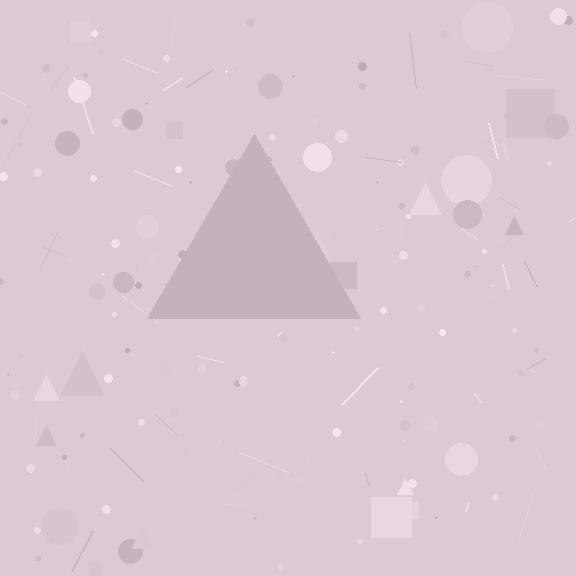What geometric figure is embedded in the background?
A triangle is embedded in the background.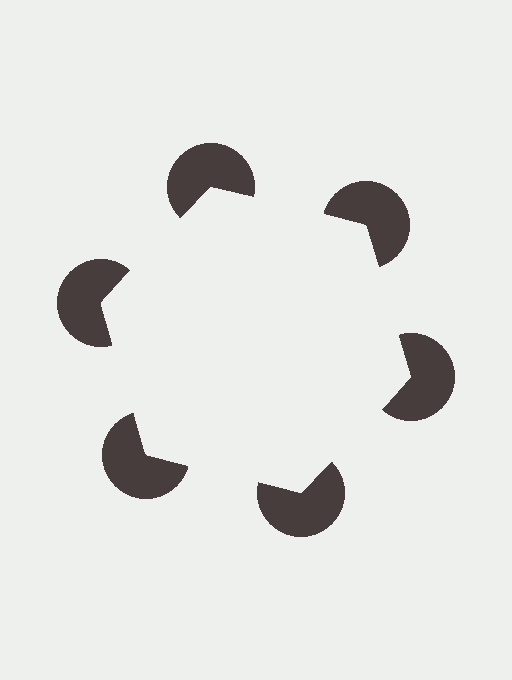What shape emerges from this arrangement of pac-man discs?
An illusory hexagon — its edges are inferred from the aligned wedge cuts in the pac-man discs, not physically drawn.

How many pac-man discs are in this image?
There are 6 — one at each vertex of the illusory hexagon.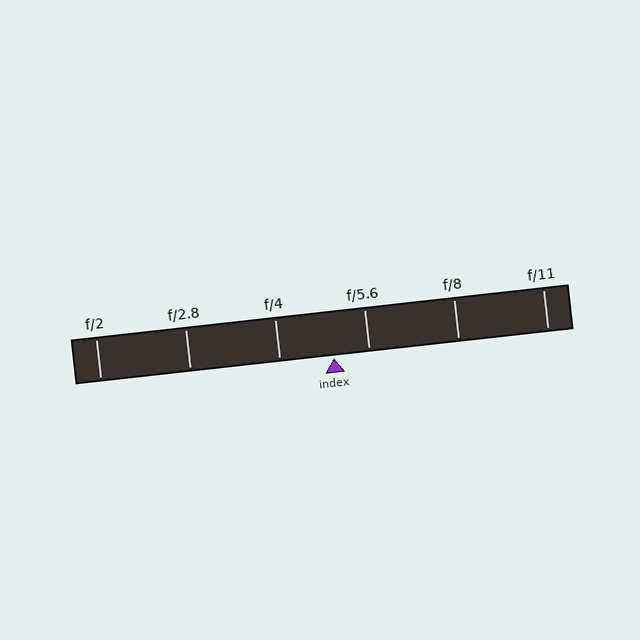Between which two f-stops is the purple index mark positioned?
The index mark is between f/4 and f/5.6.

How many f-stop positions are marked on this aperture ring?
There are 6 f-stop positions marked.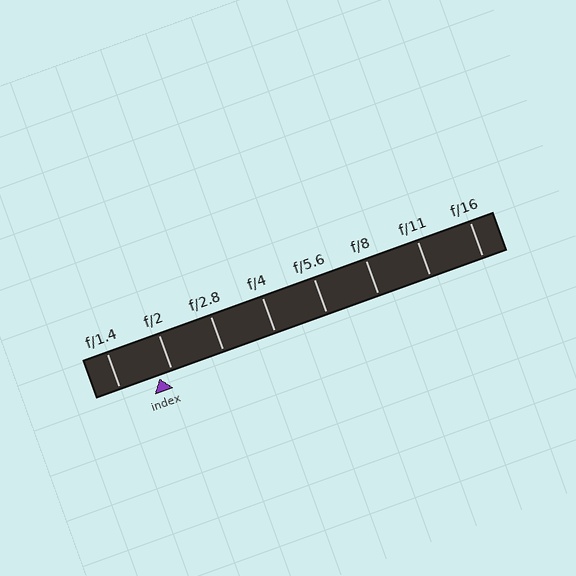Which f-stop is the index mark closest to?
The index mark is closest to f/2.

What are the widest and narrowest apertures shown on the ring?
The widest aperture shown is f/1.4 and the narrowest is f/16.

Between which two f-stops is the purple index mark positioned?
The index mark is between f/1.4 and f/2.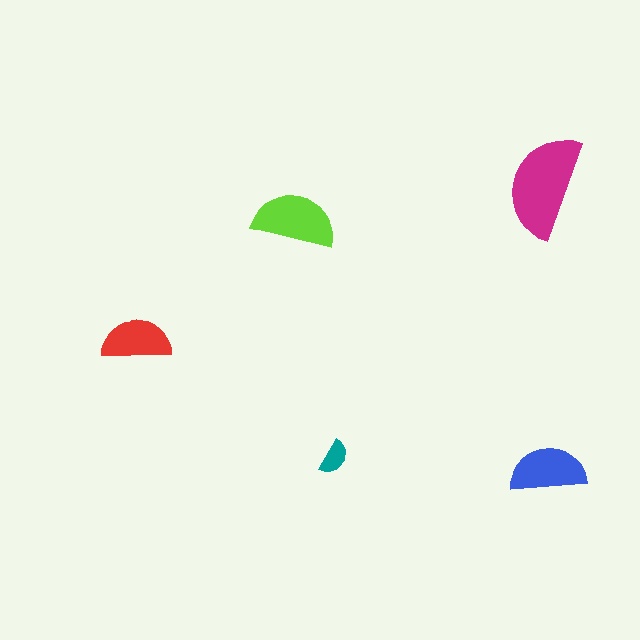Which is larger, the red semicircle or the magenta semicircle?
The magenta one.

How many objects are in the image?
There are 5 objects in the image.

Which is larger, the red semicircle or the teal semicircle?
The red one.